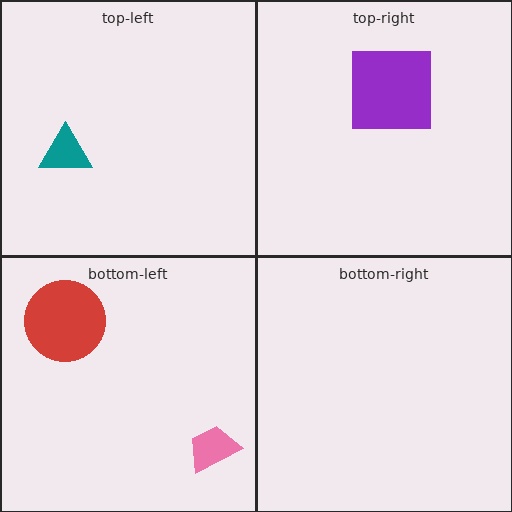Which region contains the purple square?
The top-right region.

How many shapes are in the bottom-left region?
2.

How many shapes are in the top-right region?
1.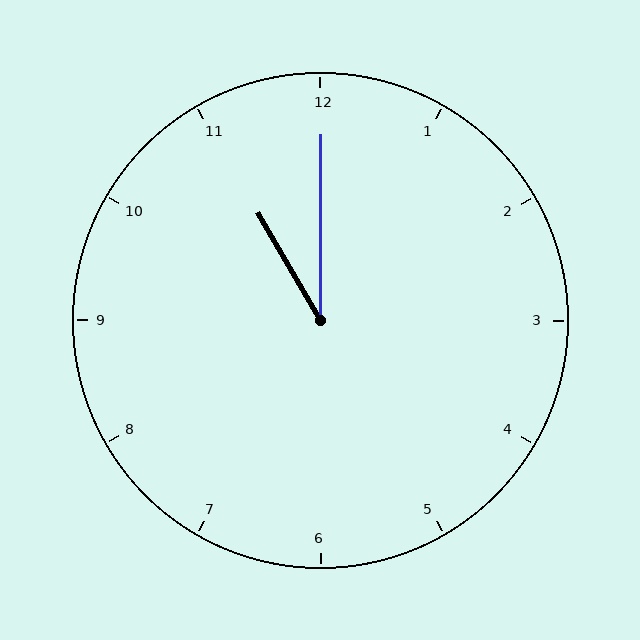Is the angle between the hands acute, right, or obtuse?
It is acute.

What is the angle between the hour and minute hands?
Approximately 30 degrees.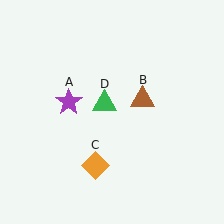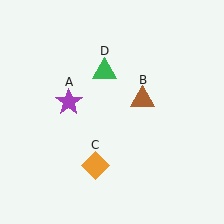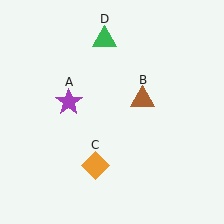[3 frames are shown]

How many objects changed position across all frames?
1 object changed position: green triangle (object D).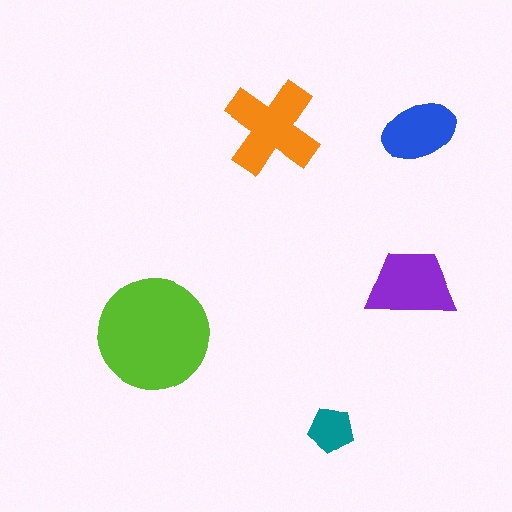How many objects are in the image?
There are 5 objects in the image.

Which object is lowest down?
The teal pentagon is bottommost.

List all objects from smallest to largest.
The teal pentagon, the blue ellipse, the purple trapezoid, the orange cross, the lime circle.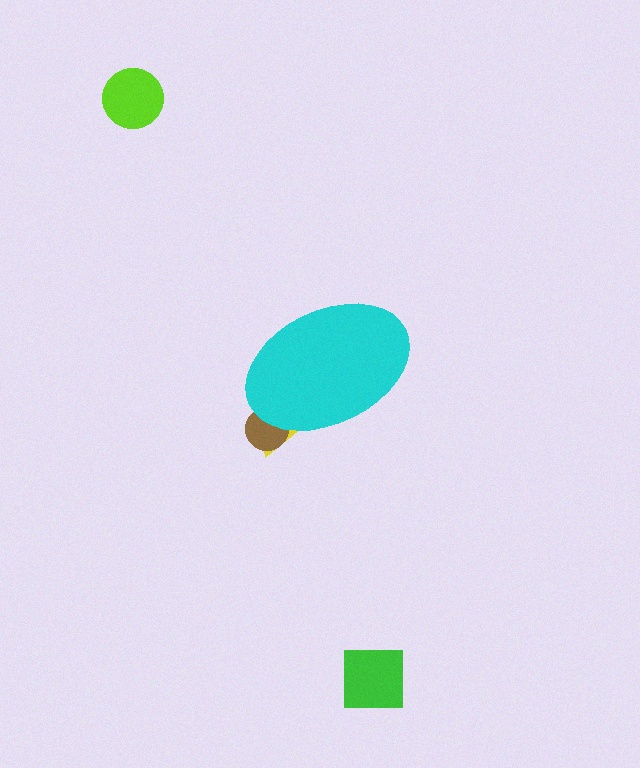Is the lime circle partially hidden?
No, the lime circle is fully visible.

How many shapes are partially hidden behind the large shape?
2 shapes are partially hidden.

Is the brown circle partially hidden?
Yes, the brown circle is partially hidden behind the cyan ellipse.